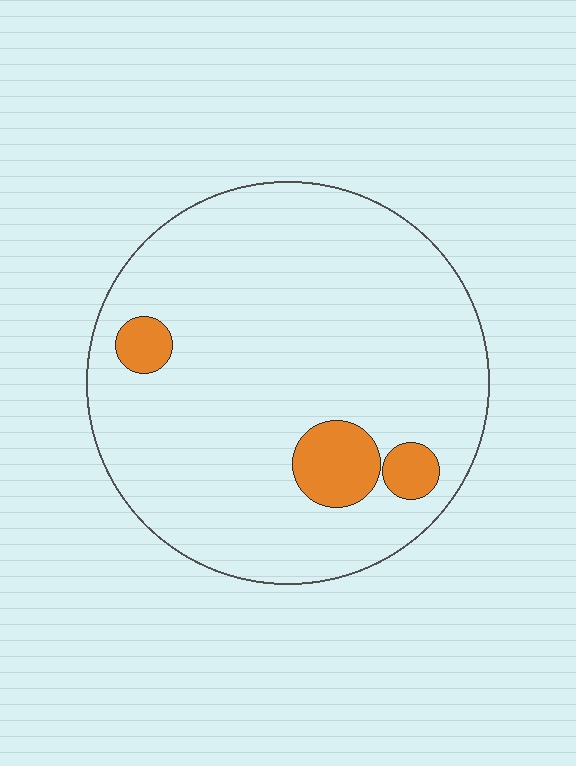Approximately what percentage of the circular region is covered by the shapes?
Approximately 10%.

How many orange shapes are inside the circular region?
3.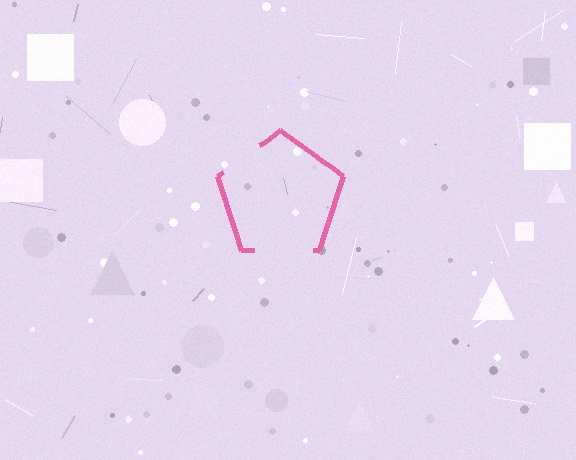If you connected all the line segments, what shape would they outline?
They would outline a pentagon.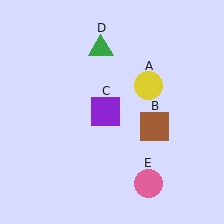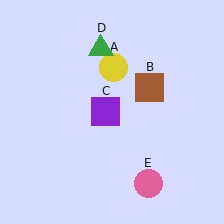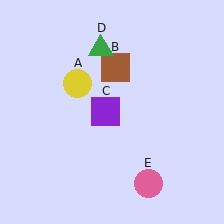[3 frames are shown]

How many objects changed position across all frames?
2 objects changed position: yellow circle (object A), brown square (object B).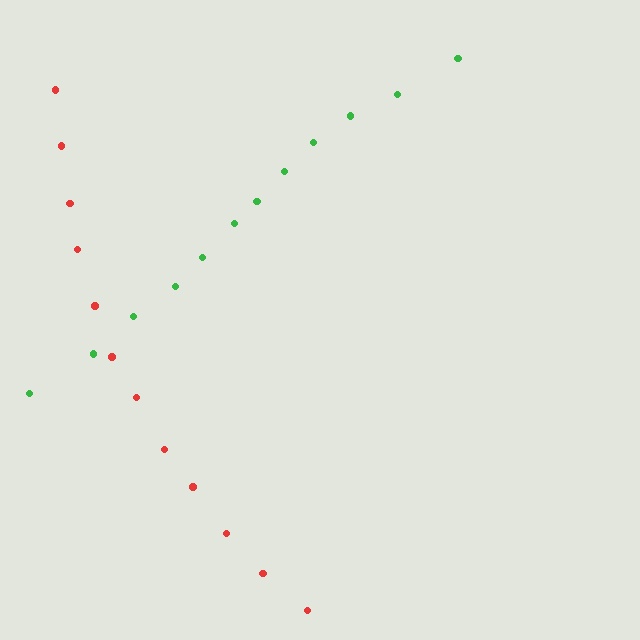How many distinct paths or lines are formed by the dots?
There are 2 distinct paths.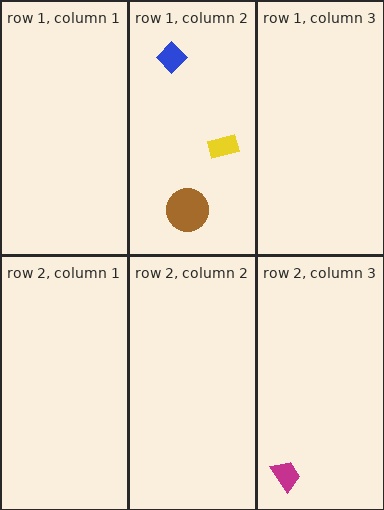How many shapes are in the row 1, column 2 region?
3.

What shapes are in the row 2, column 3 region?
The magenta trapezoid.